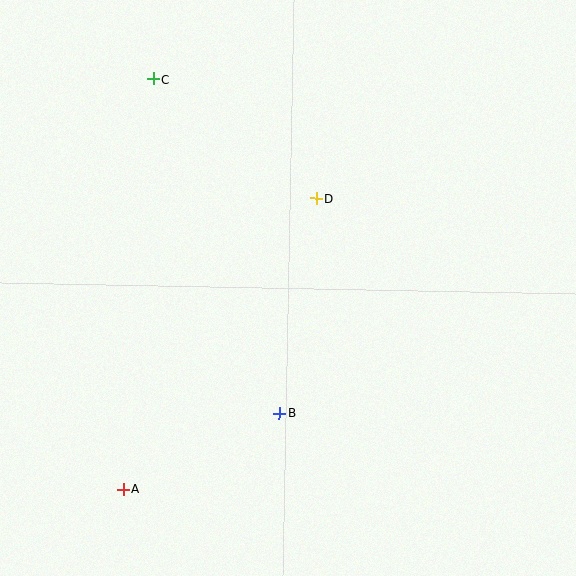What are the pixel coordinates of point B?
Point B is at (279, 413).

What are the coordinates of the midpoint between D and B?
The midpoint between D and B is at (298, 306).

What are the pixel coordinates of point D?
Point D is at (316, 198).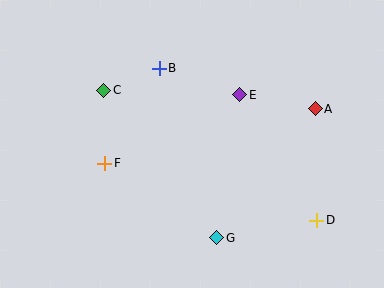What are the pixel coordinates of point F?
Point F is at (105, 163).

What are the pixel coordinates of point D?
Point D is at (317, 220).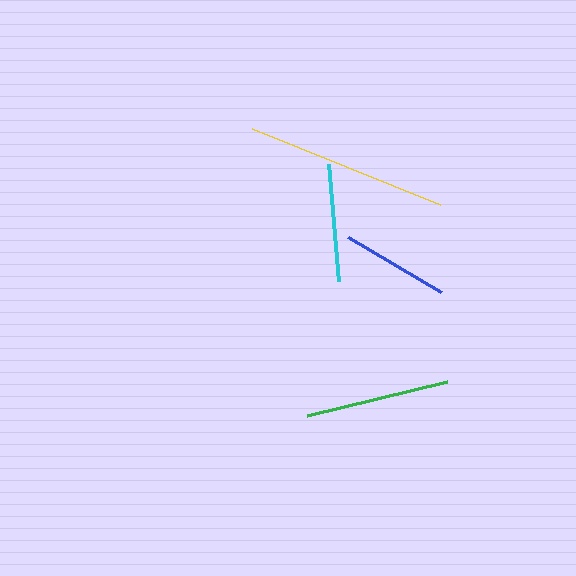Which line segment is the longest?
The yellow line is the longest at approximately 202 pixels.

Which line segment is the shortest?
The blue line is the shortest at approximately 108 pixels.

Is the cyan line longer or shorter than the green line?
The green line is longer than the cyan line.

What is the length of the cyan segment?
The cyan segment is approximately 118 pixels long.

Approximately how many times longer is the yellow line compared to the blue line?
The yellow line is approximately 1.9 times the length of the blue line.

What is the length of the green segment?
The green segment is approximately 144 pixels long.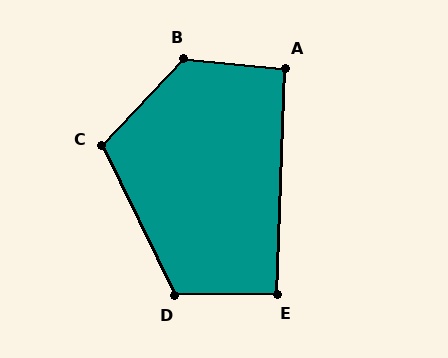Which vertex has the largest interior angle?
B, at approximately 128 degrees.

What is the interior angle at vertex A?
Approximately 93 degrees (approximately right).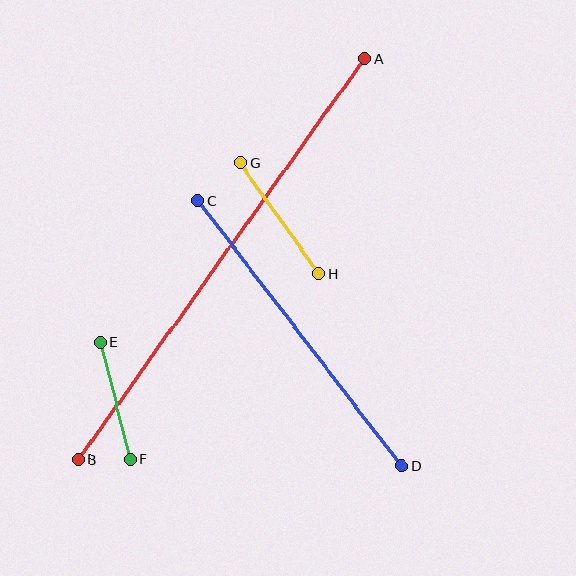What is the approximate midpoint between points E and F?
The midpoint is at approximately (115, 401) pixels.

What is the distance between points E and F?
The distance is approximately 121 pixels.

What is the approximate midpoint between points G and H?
The midpoint is at approximately (280, 218) pixels.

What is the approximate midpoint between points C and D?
The midpoint is at approximately (300, 333) pixels.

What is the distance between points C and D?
The distance is approximately 334 pixels.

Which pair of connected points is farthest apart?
Points A and B are farthest apart.